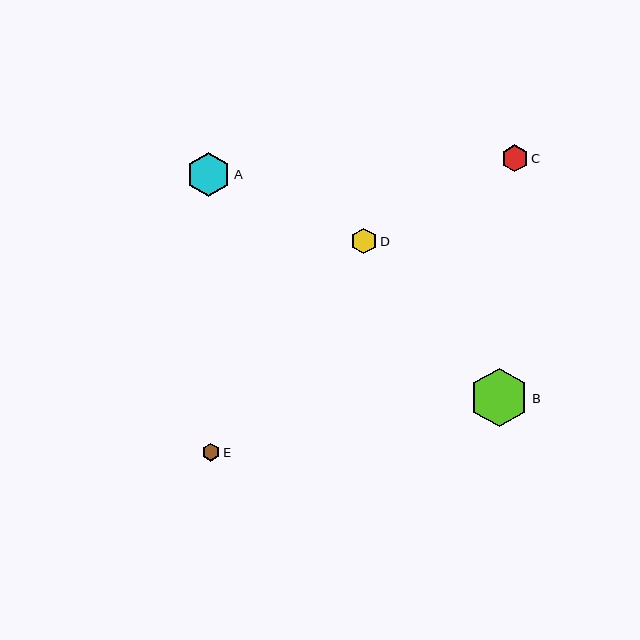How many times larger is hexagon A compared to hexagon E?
Hexagon A is approximately 2.5 times the size of hexagon E.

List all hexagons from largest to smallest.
From largest to smallest: B, A, C, D, E.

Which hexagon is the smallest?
Hexagon E is the smallest with a size of approximately 18 pixels.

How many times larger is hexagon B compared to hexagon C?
Hexagon B is approximately 2.2 times the size of hexagon C.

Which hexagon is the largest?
Hexagon B is the largest with a size of approximately 59 pixels.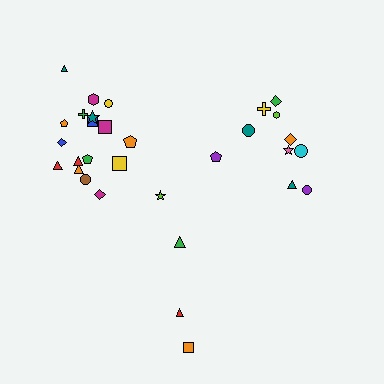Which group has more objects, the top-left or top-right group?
The top-left group.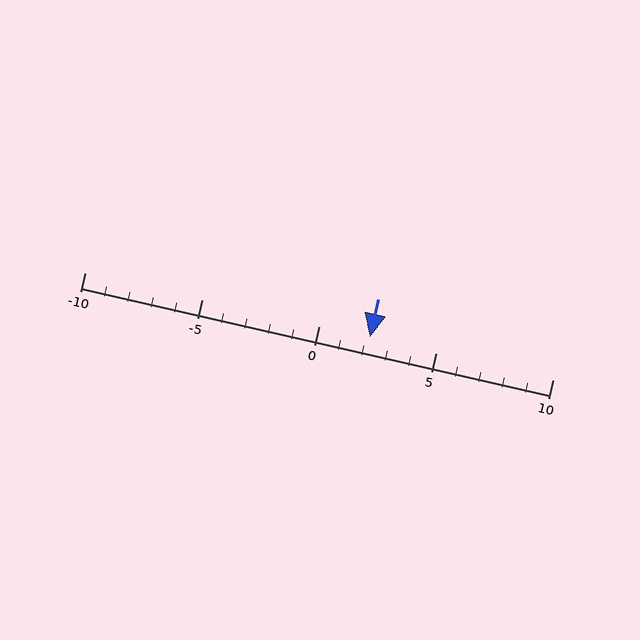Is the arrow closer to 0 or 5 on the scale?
The arrow is closer to 0.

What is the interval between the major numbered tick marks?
The major tick marks are spaced 5 units apart.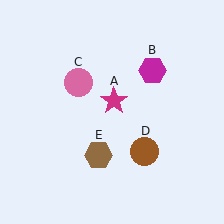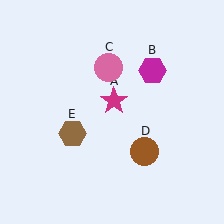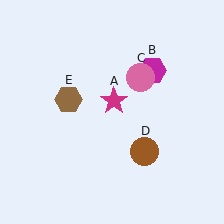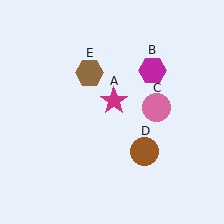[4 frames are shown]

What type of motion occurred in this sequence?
The pink circle (object C), brown hexagon (object E) rotated clockwise around the center of the scene.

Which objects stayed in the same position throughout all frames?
Magenta star (object A) and magenta hexagon (object B) and brown circle (object D) remained stationary.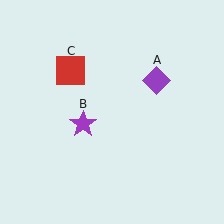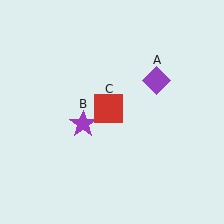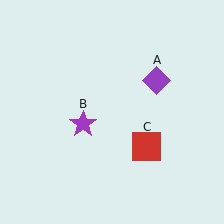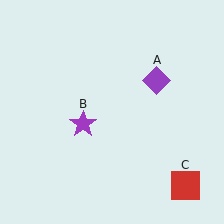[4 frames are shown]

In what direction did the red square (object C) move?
The red square (object C) moved down and to the right.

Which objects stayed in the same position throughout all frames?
Purple diamond (object A) and purple star (object B) remained stationary.